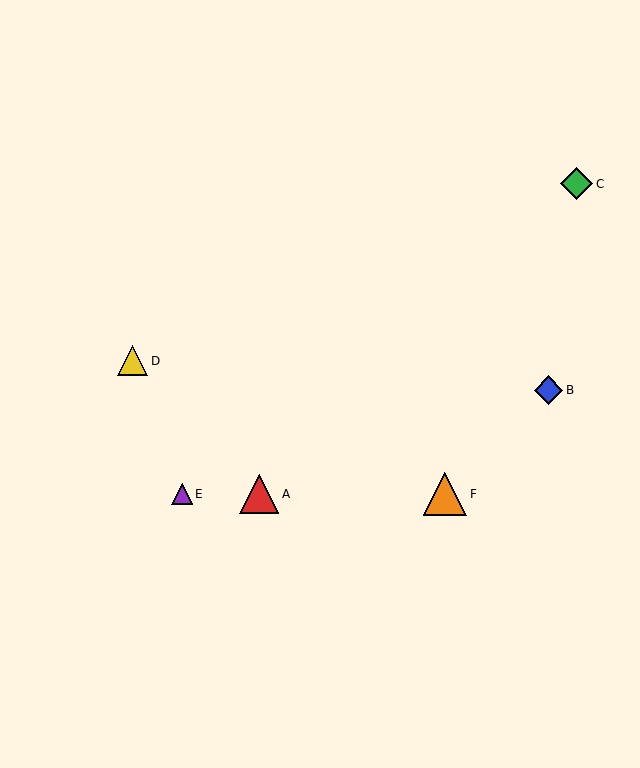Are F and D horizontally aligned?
No, F is at y≈494 and D is at y≈361.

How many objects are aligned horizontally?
3 objects (A, E, F) are aligned horizontally.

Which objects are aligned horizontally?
Objects A, E, F are aligned horizontally.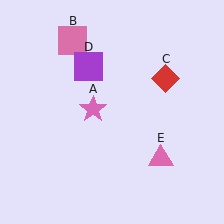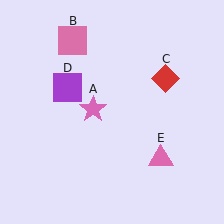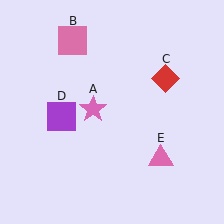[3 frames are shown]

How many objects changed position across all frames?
1 object changed position: purple square (object D).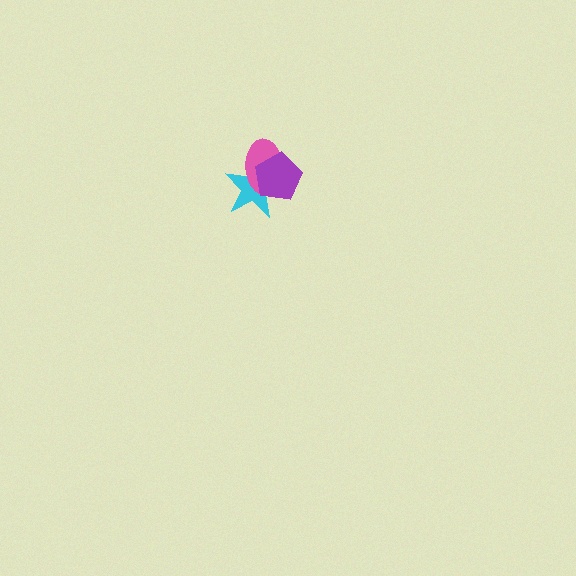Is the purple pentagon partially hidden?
No, no other shape covers it.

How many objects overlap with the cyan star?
2 objects overlap with the cyan star.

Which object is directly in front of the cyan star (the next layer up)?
The pink ellipse is directly in front of the cyan star.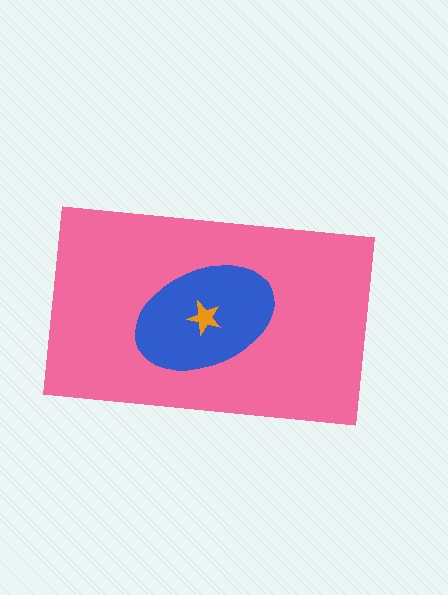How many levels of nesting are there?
3.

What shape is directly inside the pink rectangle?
The blue ellipse.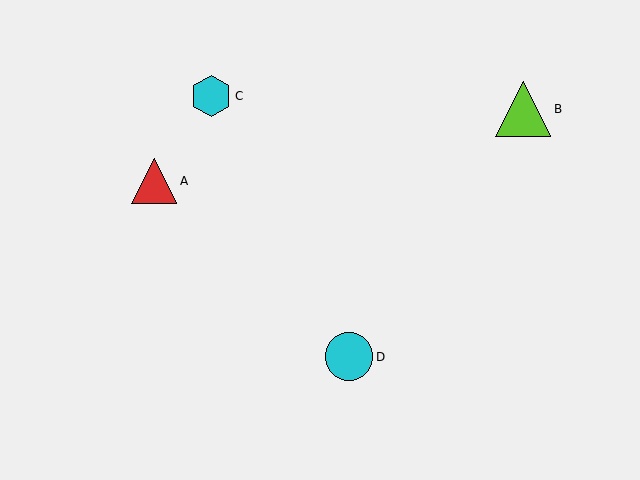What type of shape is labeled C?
Shape C is a cyan hexagon.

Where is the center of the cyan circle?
The center of the cyan circle is at (349, 357).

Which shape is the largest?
The lime triangle (labeled B) is the largest.